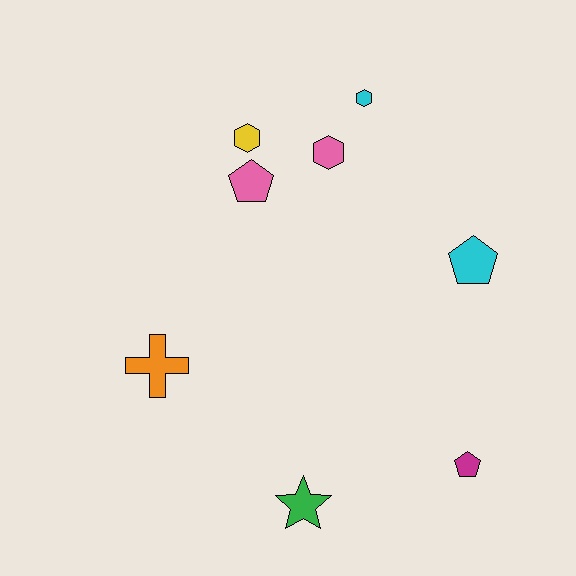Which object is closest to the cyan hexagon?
The pink hexagon is closest to the cyan hexagon.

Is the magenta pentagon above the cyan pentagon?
No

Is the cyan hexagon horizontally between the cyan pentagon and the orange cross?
Yes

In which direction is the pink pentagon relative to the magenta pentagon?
The pink pentagon is above the magenta pentagon.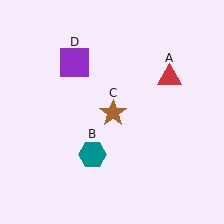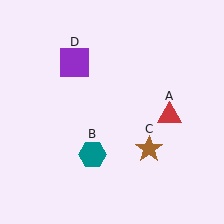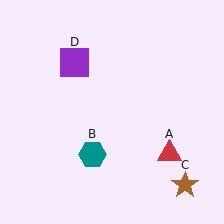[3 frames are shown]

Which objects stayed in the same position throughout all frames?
Teal hexagon (object B) and purple square (object D) remained stationary.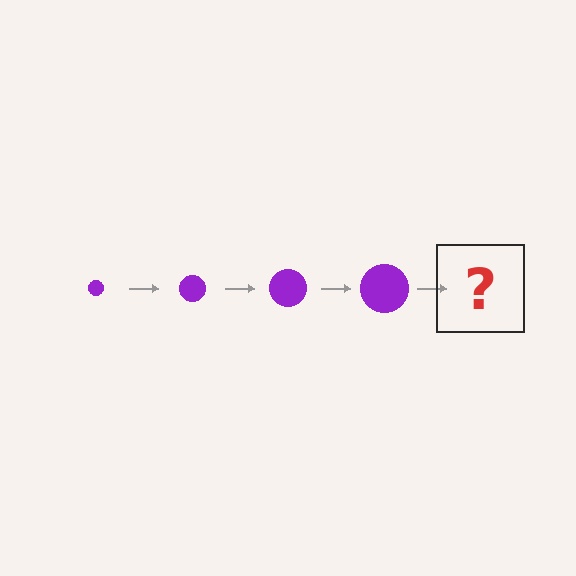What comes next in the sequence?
The next element should be a purple circle, larger than the previous one.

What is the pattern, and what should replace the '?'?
The pattern is that the circle gets progressively larger each step. The '?' should be a purple circle, larger than the previous one.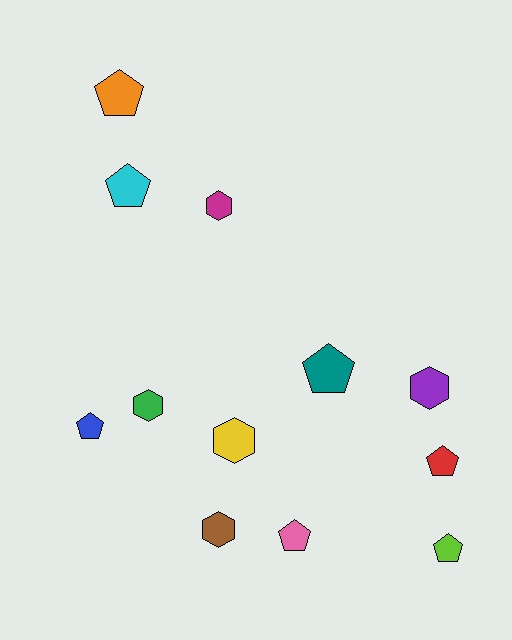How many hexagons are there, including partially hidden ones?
There are 5 hexagons.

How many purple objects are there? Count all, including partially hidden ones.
There is 1 purple object.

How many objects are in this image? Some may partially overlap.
There are 12 objects.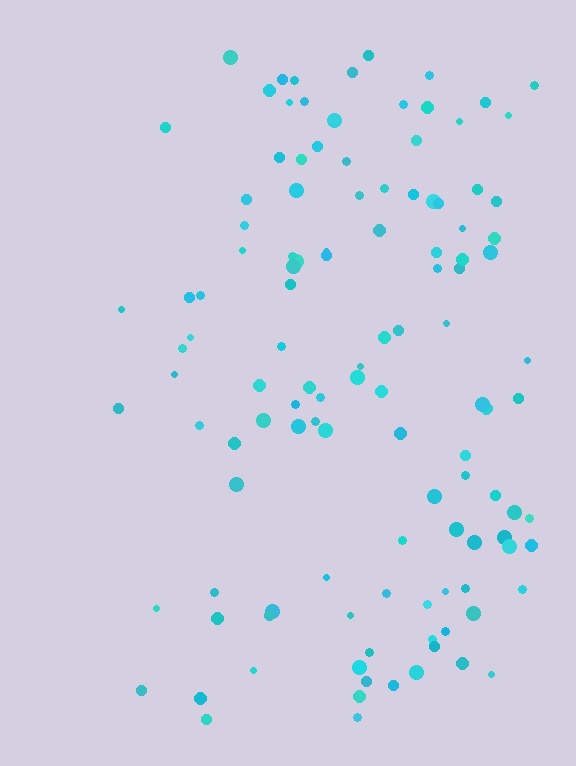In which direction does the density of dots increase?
From left to right, with the right side densest.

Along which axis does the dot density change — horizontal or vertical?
Horizontal.